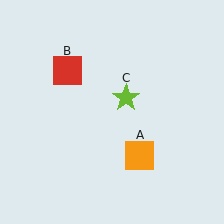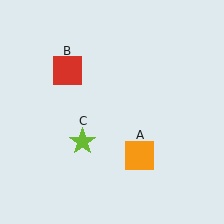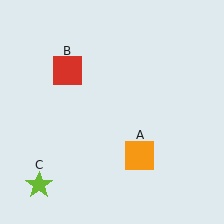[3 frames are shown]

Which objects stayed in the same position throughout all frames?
Orange square (object A) and red square (object B) remained stationary.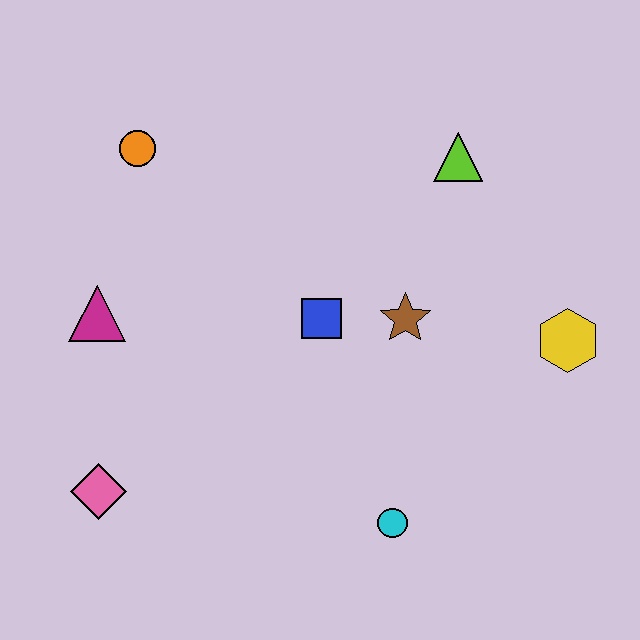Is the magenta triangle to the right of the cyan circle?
No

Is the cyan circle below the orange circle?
Yes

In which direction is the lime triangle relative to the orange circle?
The lime triangle is to the right of the orange circle.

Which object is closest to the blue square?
The brown star is closest to the blue square.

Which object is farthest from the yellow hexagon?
The pink diamond is farthest from the yellow hexagon.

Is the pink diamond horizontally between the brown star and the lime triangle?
No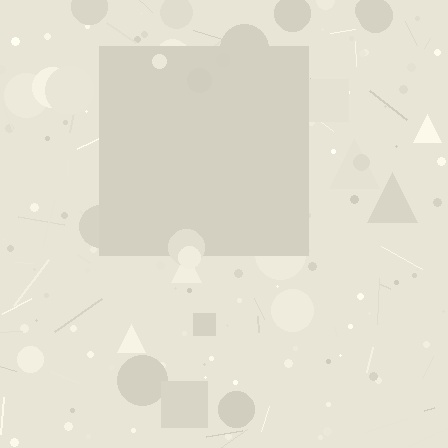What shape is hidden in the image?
A square is hidden in the image.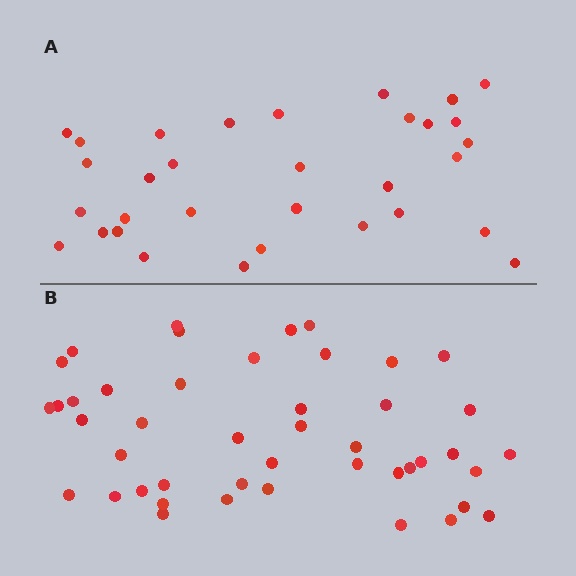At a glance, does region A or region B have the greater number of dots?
Region B (the bottom region) has more dots.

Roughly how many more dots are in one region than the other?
Region B has approximately 15 more dots than region A.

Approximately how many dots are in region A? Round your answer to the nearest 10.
About 30 dots. (The exact count is 32, which rounds to 30.)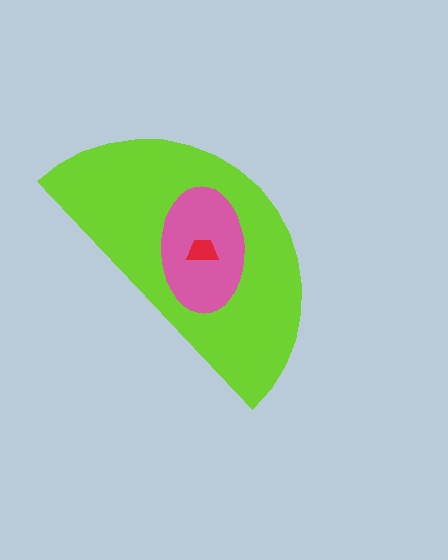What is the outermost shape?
The lime semicircle.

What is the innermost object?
The red trapezoid.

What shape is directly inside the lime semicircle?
The pink ellipse.